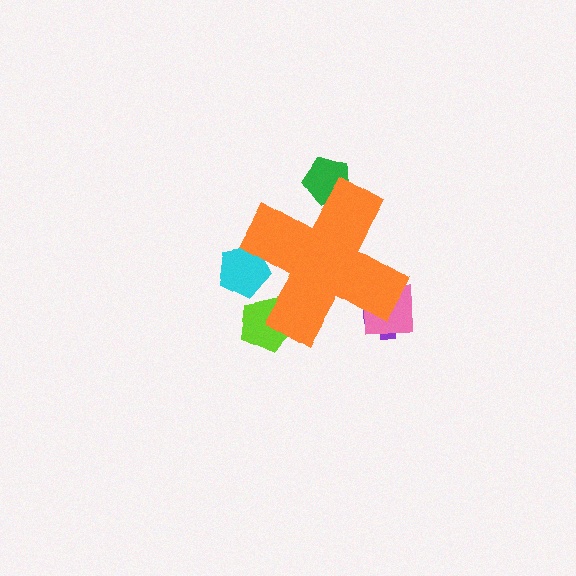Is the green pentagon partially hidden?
Yes, the green pentagon is partially hidden behind the orange cross.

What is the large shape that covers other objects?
An orange cross.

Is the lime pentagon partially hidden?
Yes, the lime pentagon is partially hidden behind the orange cross.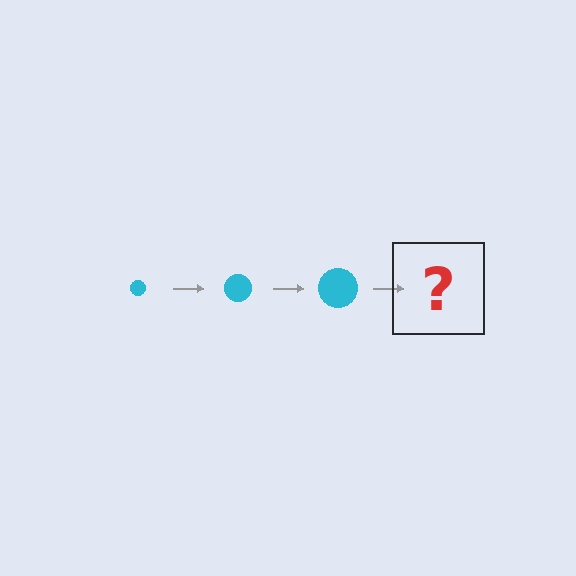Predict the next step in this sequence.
The next step is a cyan circle, larger than the previous one.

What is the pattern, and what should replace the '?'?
The pattern is that the circle gets progressively larger each step. The '?' should be a cyan circle, larger than the previous one.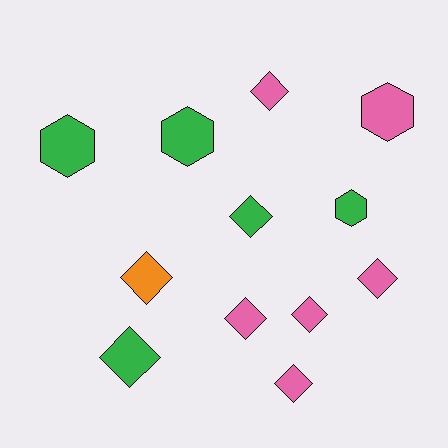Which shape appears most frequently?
Diamond, with 8 objects.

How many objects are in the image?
There are 12 objects.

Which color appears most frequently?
Pink, with 6 objects.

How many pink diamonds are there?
There are 5 pink diamonds.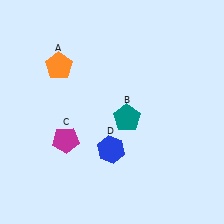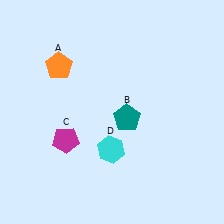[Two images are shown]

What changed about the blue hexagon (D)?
In Image 1, D is blue. In Image 2, it changed to cyan.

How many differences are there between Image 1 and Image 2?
There is 1 difference between the two images.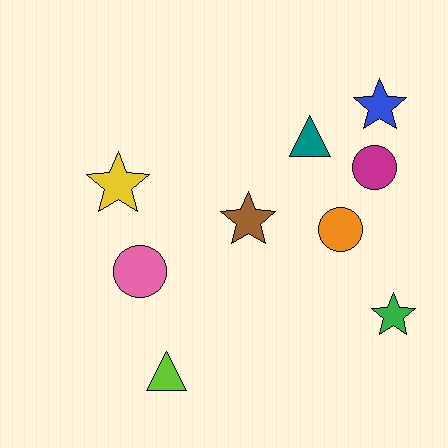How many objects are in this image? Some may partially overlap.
There are 9 objects.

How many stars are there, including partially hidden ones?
There are 4 stars.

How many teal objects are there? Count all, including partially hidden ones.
There is 1 teal object.